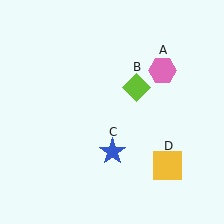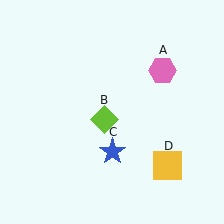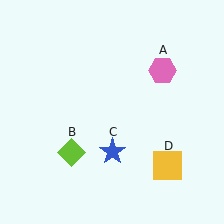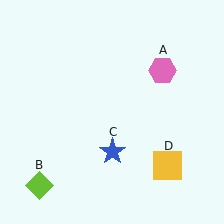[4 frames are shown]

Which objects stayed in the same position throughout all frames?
Pink hexagon (object A) and blue star (object C) and yellow square (object D) remained stationary.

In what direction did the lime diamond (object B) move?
The lime diamond (object B) moved down and to the left.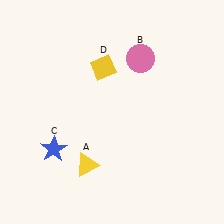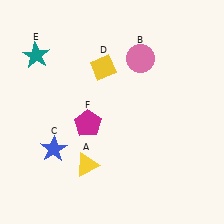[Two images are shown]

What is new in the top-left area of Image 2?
A teal star (E) was added in the top-left area of Image 2.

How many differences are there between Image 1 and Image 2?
There are 2 differences between the two images.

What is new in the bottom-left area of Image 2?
A magenta pentagon (F) was added in the bottom-left area of Image 2.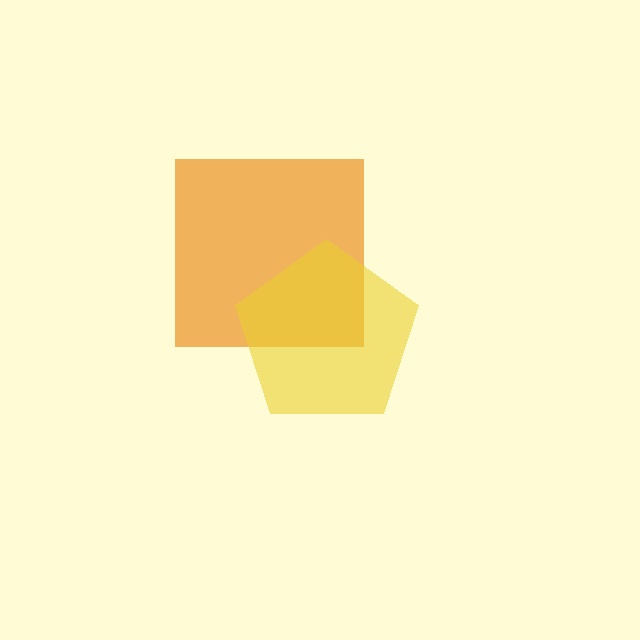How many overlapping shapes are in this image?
There are 2 overlapping shapes in the image.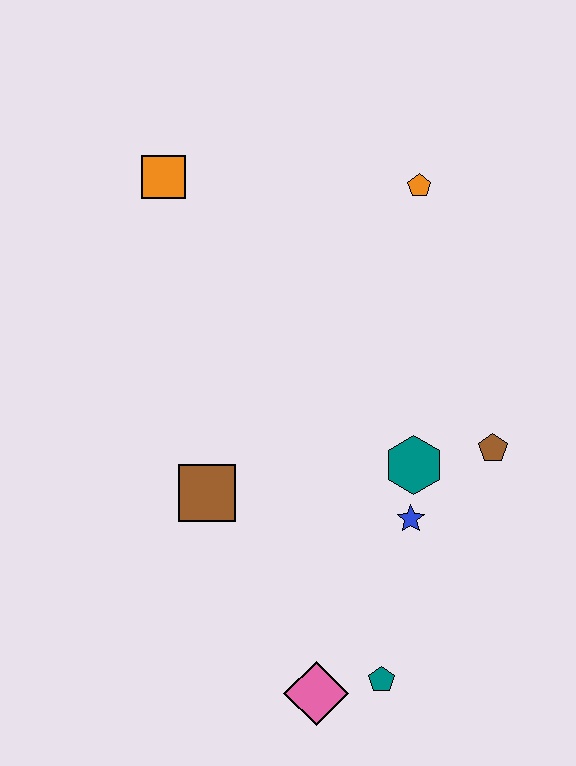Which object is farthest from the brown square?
The orange pentagon is farthest from the brown square.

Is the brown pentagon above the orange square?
No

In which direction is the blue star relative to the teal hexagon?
The blue star is below the teal hexagon.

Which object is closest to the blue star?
The teal hexagon is closest to the blue star.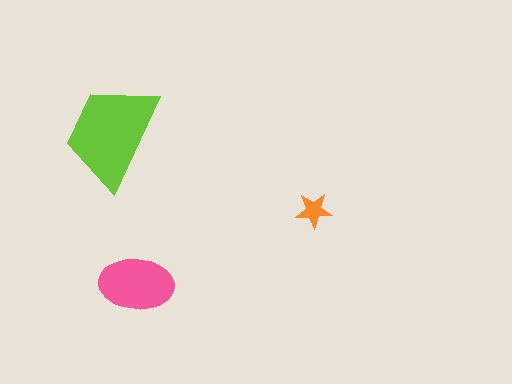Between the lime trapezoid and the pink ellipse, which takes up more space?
The lime trapezoid.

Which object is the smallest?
The orange star.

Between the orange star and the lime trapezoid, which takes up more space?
The lime trapezoid.